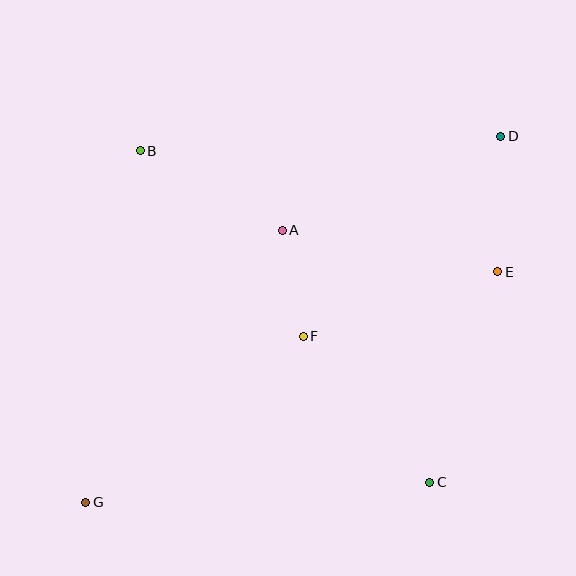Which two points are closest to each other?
Points A and F are closest to each other.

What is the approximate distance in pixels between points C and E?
The distance between C and E is approximately 221 pixels.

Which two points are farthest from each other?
Points D and G are farthest from each other.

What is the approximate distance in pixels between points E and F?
The distance between E and F is approximately 205 pixels.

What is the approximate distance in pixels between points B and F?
The distance between B and F is approximately 247 pixels.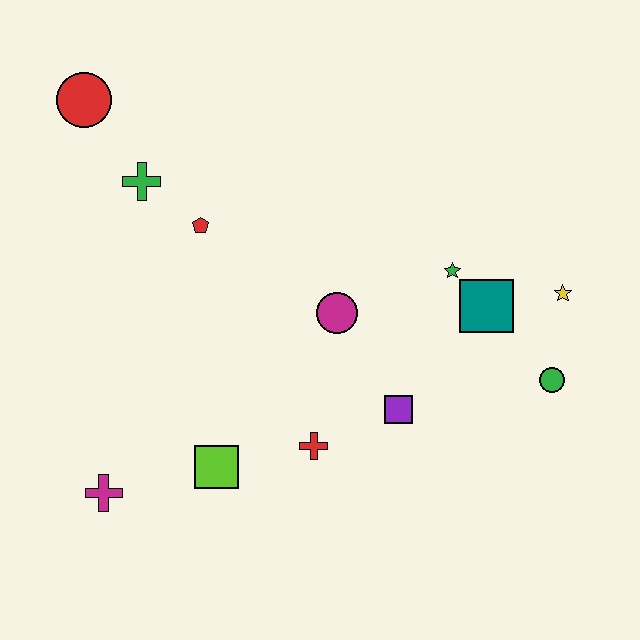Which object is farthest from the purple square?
The red circle is farthest from the purple square.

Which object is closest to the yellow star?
The teal square is closest to the yellow star.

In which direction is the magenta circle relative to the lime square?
The magenta circle is above the lime square.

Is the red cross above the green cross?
No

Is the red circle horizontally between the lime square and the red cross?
No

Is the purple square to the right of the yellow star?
No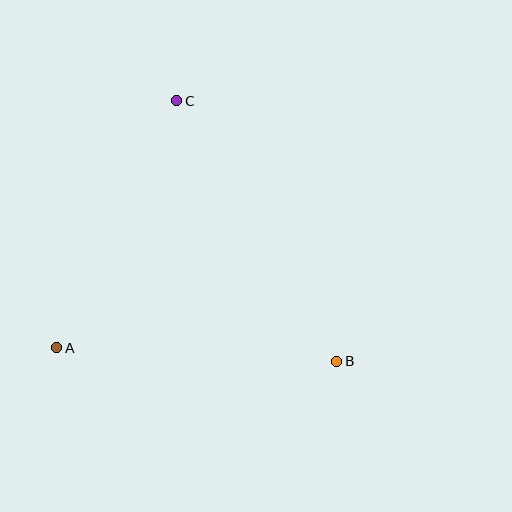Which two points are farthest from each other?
Points B and C are farthest from each other.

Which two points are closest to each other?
Points A and C are closest to each other.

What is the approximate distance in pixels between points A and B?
The distance between A and B is approximately 280 pixels.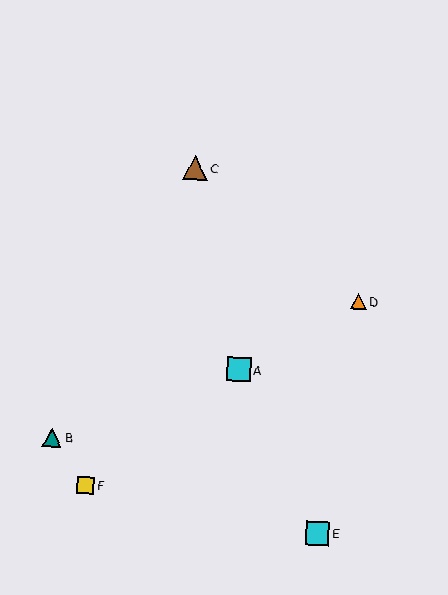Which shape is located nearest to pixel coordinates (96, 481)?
The yellow square (labeled F) at (86, 486) is nearest to that location.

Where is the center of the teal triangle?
The center of the teal triangle is at (52, 437).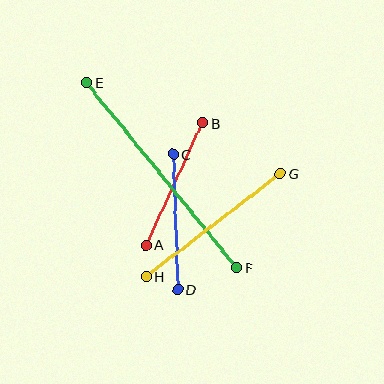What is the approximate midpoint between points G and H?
The midpoint is at approximately (213, 225) pixels.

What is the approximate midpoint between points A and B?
The midpoint is at approximately (174, 184) pixels.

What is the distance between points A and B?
The distance is approximately 134 pixels.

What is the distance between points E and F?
The distance is approximately 238 pixels.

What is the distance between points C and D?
The distance is approximately 135 pixels.